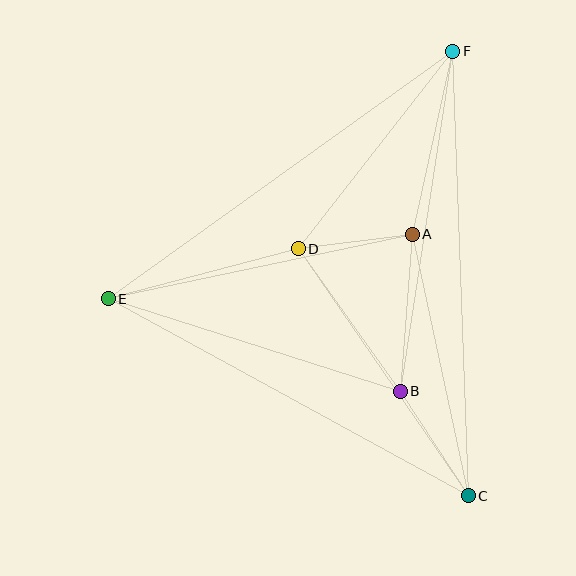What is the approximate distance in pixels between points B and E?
The distance between B and E is approximately 306 pixels.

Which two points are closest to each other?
Points A and D are closest to each other.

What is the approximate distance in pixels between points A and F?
The distance between A and F is approximately 187 pixels.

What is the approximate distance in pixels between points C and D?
The distance between C and D is approximately 300 pixels.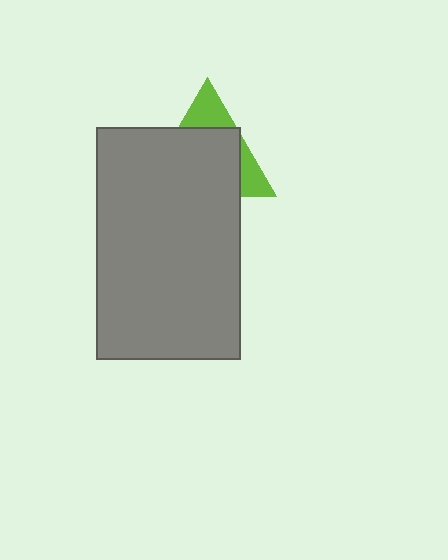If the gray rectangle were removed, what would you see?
You would see the complete lime triangle.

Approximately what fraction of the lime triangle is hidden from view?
Roughly 69% of the lime triangle is hidden behind the gray rectangle.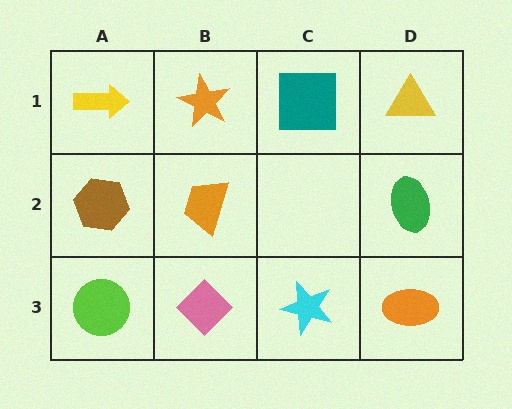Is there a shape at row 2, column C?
No, that cell is empty.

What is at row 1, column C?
A teal square.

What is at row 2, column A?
A brown hexagon.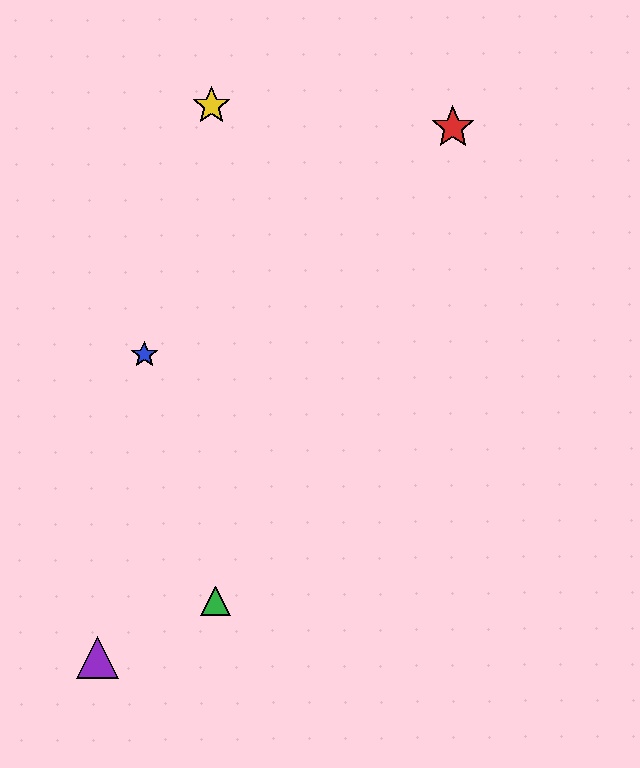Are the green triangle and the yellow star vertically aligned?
Yes, both are at x≈215.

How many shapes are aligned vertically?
2 shapes (the green triangle, the yellow star) are aligned vertically.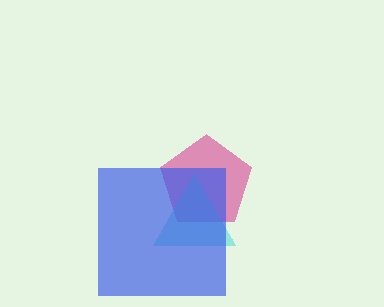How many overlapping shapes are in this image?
There are 3 overlapping shapes in the image.